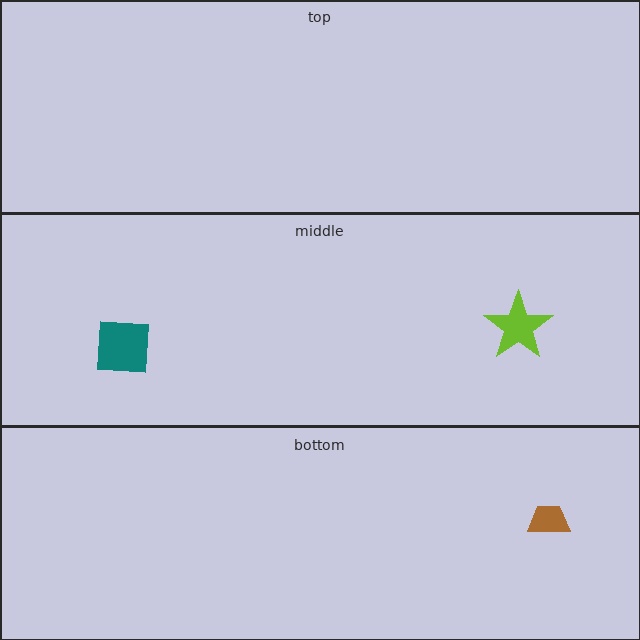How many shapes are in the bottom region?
1.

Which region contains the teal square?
The middle region.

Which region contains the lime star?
The middle region.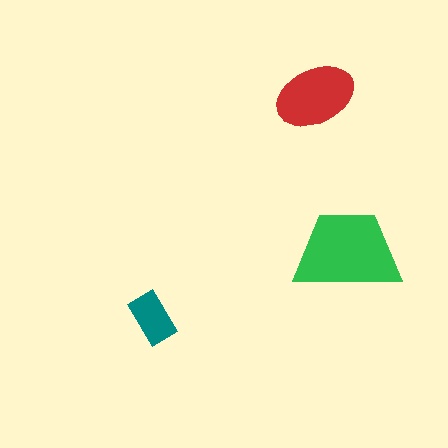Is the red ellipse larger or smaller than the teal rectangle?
Larger.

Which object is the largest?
The green trapezoid.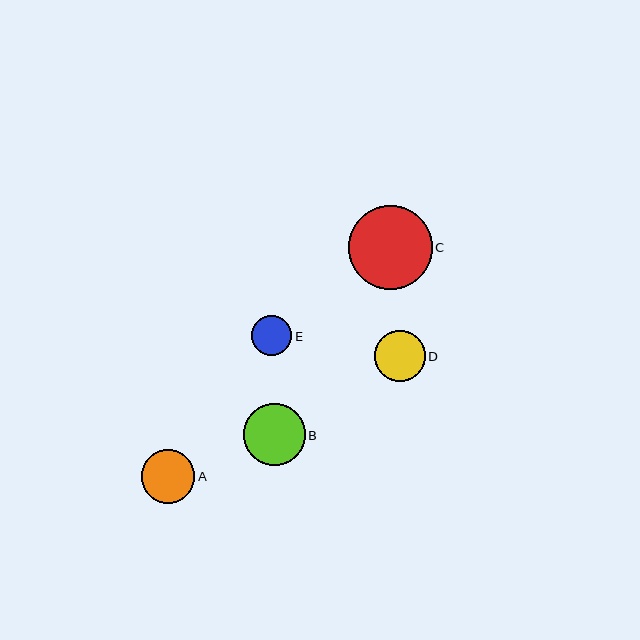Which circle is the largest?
Circle C is the largest with a size of approximately 84 pixels.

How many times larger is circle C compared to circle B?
Circle C is approximately 1.4 times the size of circle B.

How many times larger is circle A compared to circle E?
Circle A is approximately 1.3 times the size of circle E.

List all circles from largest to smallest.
From largest to smallest: C, B, A, D, E.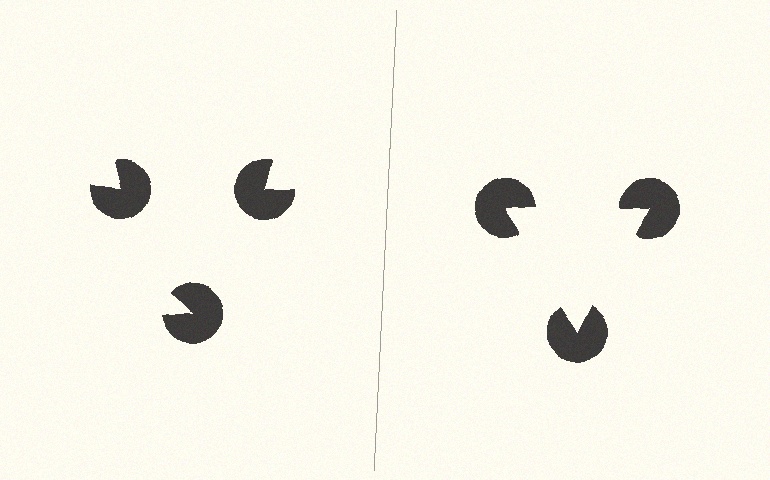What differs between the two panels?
The pac-man discs are positioned identically on both sides; only the wedge orientations differ. On the right they align to a triangle; on the left they are misaligned.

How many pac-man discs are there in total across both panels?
6 — 3 on each side.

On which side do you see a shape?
An illusory triangle appears on the right side. On the left side the wedge cuts are rotated, so no coherent shape forms.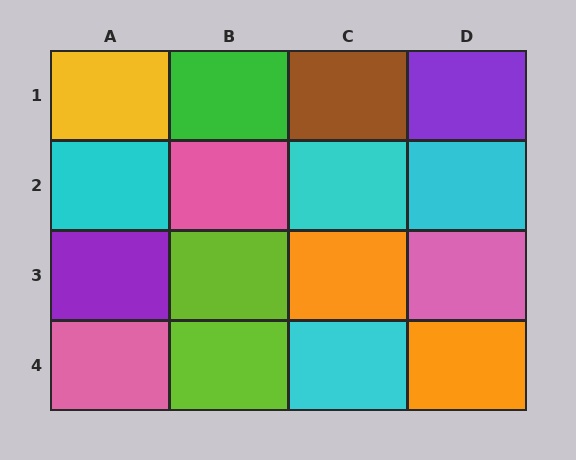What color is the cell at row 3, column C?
Orange.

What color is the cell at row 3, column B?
Lime.